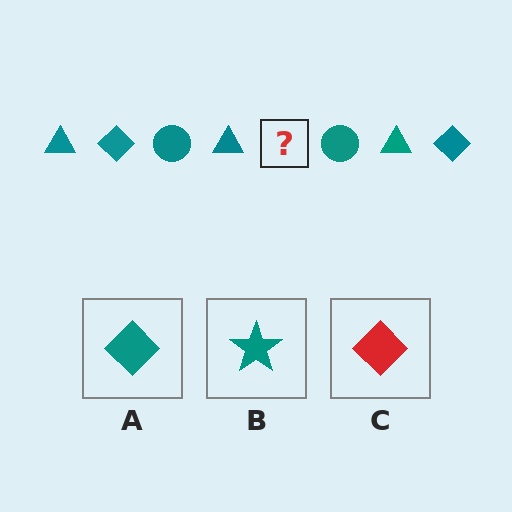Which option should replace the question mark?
Option A.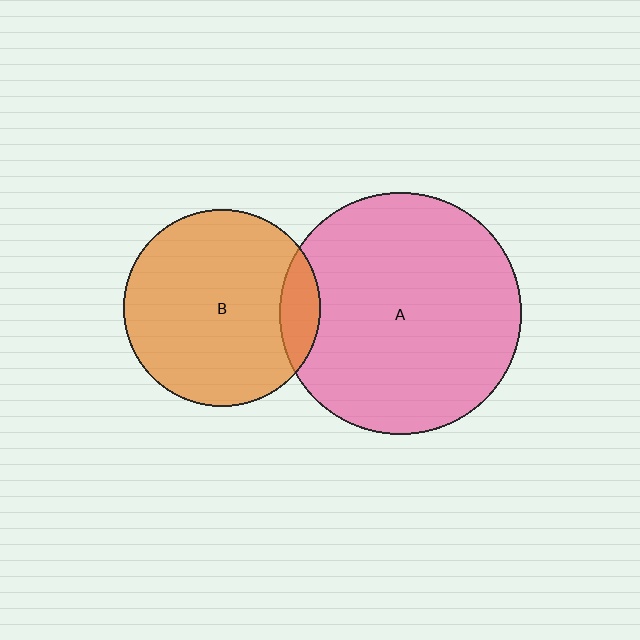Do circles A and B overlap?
Yes.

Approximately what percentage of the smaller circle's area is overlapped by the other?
Approximately 10%.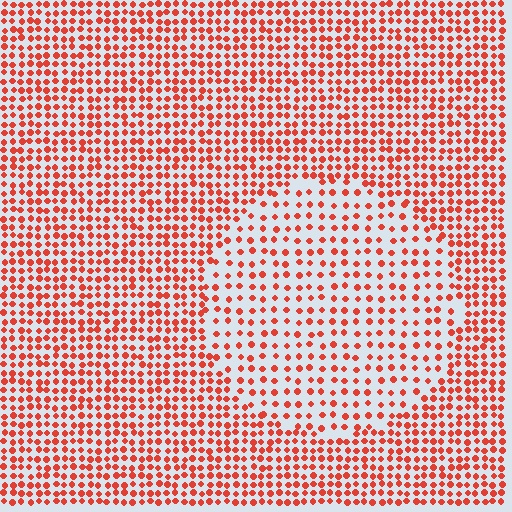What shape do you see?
I see a circle.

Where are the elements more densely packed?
The elements are more densely packed outside the circle boundary.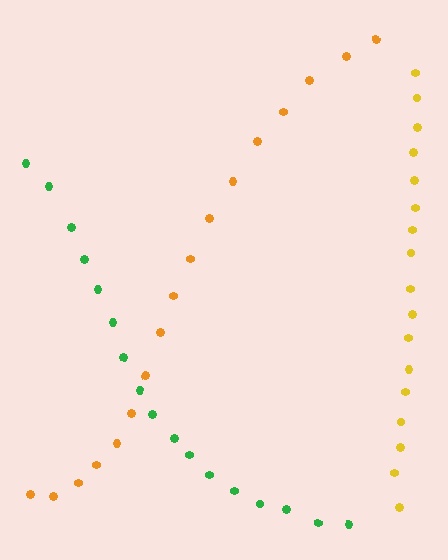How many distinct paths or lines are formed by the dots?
There are 3 distinct paths.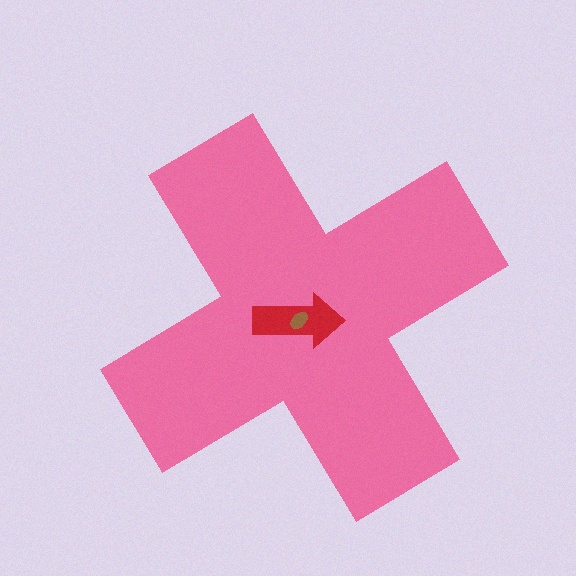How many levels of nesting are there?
3.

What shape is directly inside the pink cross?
The red arrow.